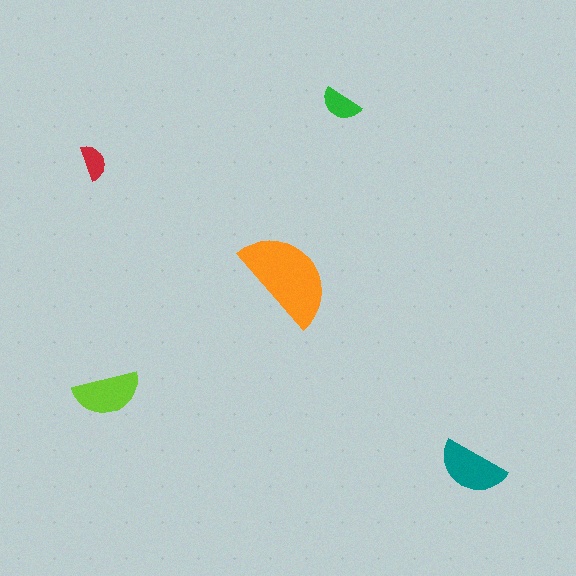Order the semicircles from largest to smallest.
the orange one, the teal one, the lime one, the green one, the red one.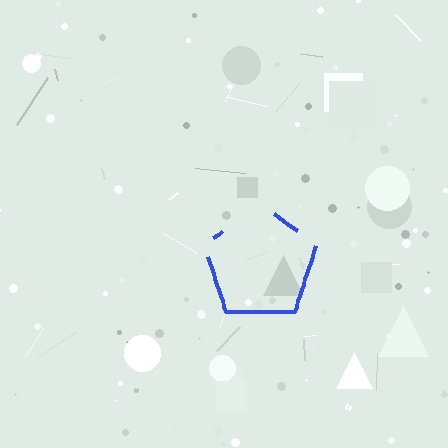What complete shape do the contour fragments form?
The contour fragments form a pentagon.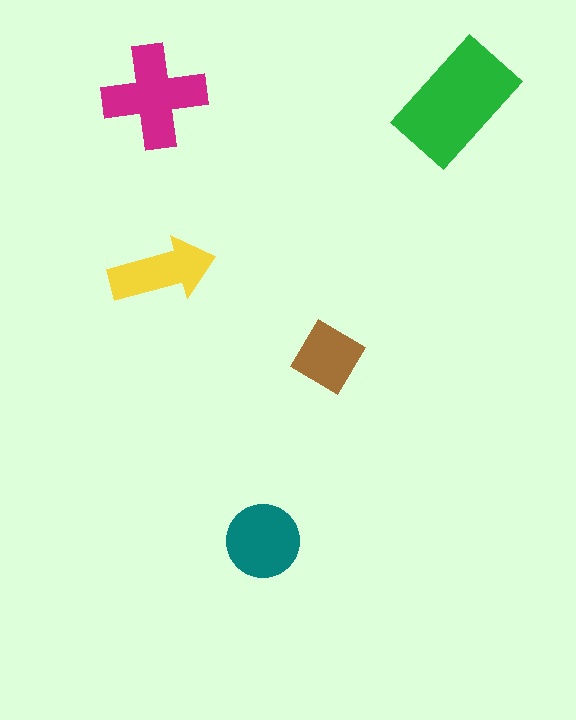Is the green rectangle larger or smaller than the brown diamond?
Larger.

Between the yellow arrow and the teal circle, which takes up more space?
The teal circle.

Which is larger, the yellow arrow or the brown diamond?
The yellow arrow.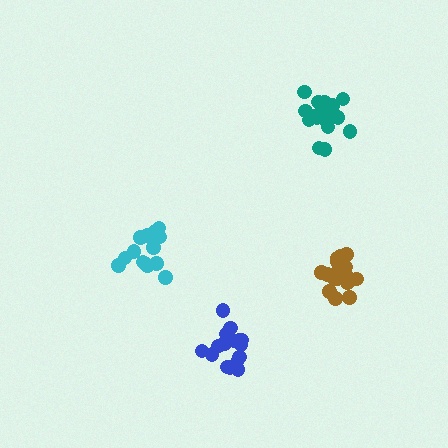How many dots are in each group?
Group 1: 19 dots, Group 2: 14 dots, Group 3: 18 dots, Group 4: 18 dots (69 total).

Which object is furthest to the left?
The cyan cluster is leftmost.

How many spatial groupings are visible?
There are 4 spatial groupings.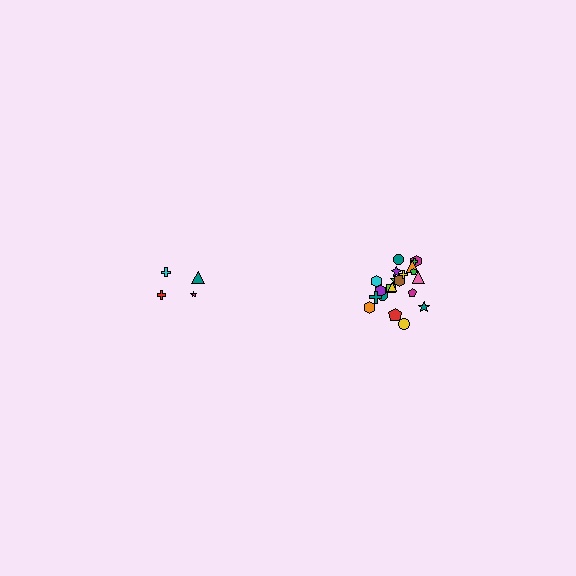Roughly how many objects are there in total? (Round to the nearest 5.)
Roughly 25 objects in total.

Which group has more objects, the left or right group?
The right group.